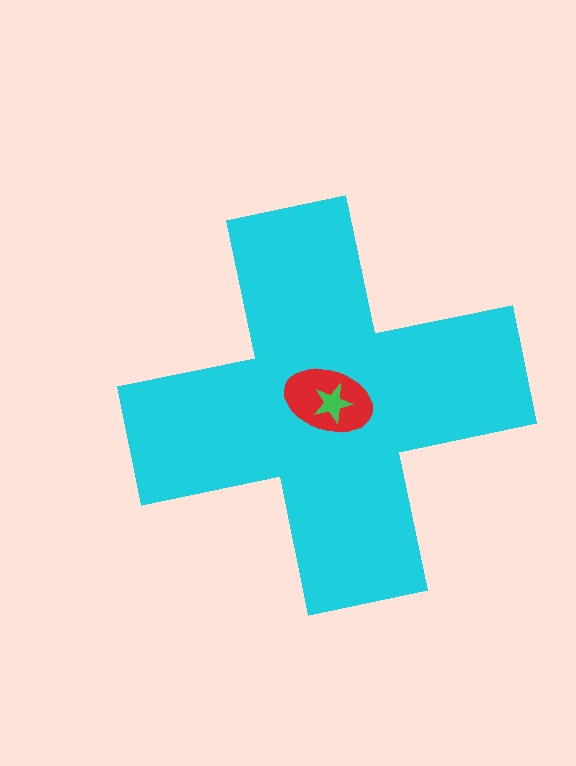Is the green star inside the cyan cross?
Yes.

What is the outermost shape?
The cyan cross.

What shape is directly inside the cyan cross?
The red ellipse.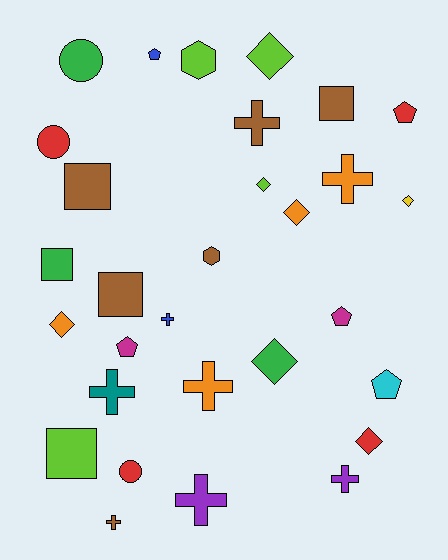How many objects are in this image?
There are 30 objects.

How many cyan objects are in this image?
There is 1 cyan object.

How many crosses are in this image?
There are 8 crosses.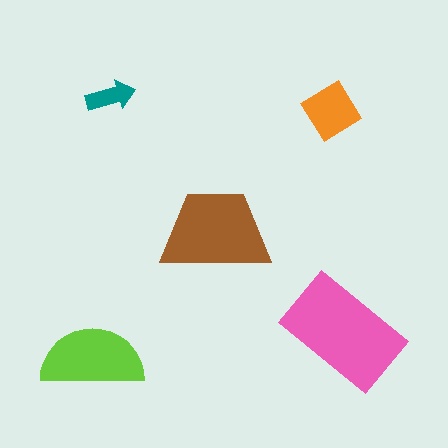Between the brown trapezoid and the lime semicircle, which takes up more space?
The brown trapezoid.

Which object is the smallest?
The teal arrow.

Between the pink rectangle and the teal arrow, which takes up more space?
The pink rectangle.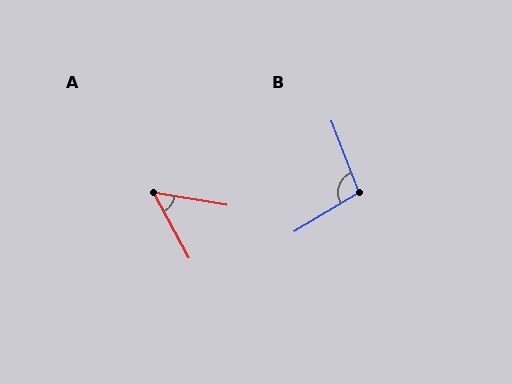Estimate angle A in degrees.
Approximately 52 degrees.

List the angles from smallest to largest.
A (52°), B (100°).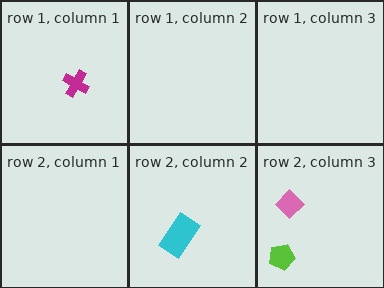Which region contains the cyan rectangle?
The row 2, column 2 region.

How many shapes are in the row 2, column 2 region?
1.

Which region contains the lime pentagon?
The row 2, column 3 region.